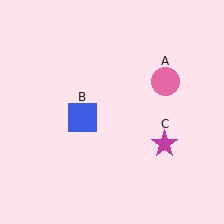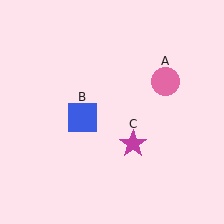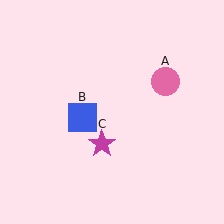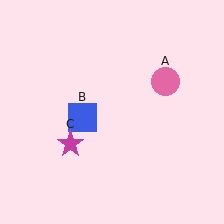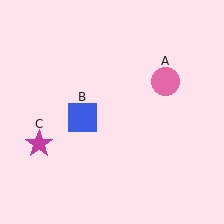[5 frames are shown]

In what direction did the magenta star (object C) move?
The magenta star (object C) moved left.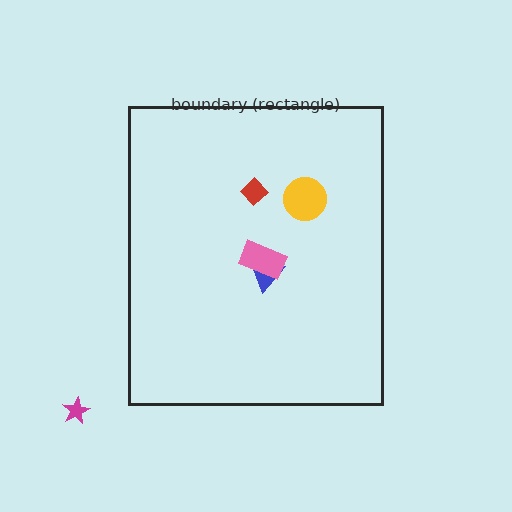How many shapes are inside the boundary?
4 inside, 1 outside.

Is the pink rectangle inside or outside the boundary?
Inside.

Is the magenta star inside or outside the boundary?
Outside.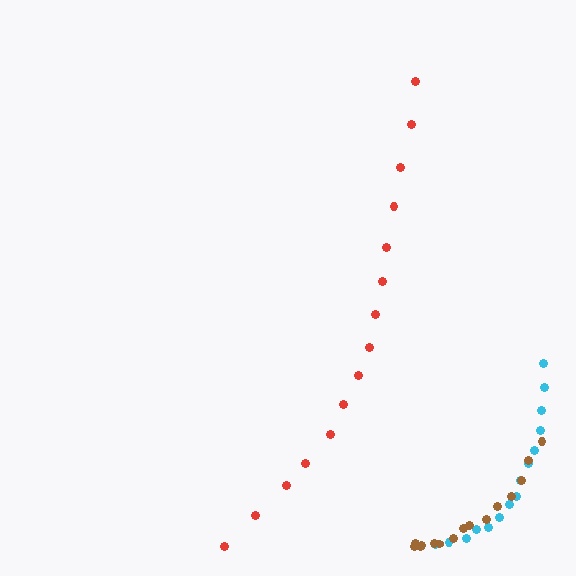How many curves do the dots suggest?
There are 3 distinct paths.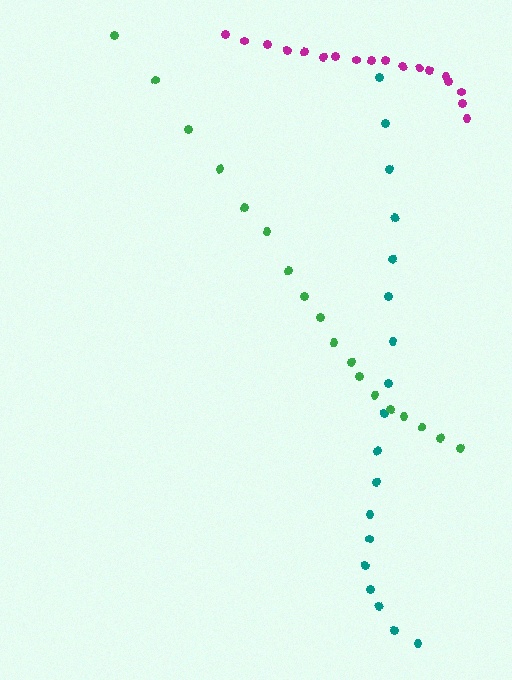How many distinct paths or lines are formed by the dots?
There are 3 distinct paths.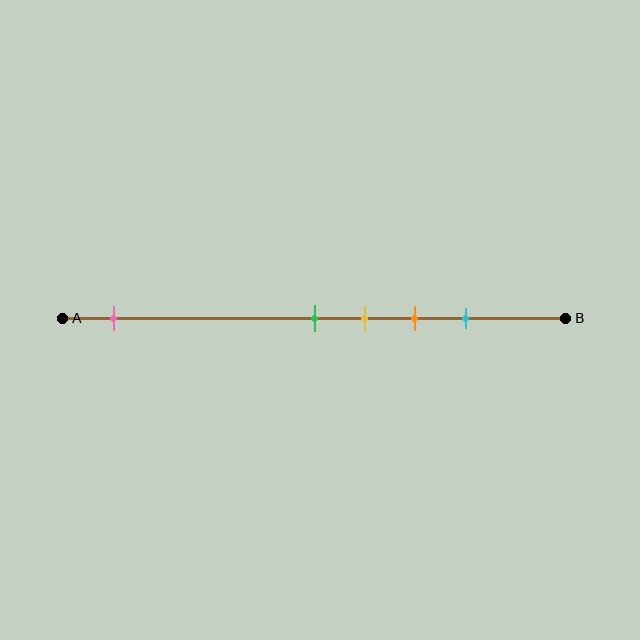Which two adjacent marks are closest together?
The green and yellow marks are the closest adjacent pair.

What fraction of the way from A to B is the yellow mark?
The yellow mark is approximately 60% (0.6) of the way from A to B.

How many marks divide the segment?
There are 5 marks dividing the segment.